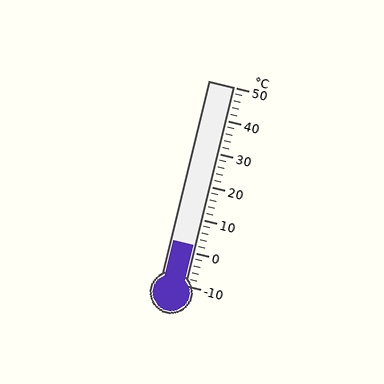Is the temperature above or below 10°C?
The temperature is below 10°C.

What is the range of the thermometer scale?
The thermometer scale ranges from -10°C to 50°C.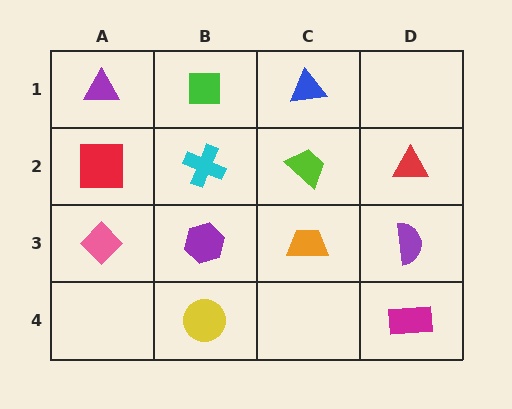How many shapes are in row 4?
2 shapes.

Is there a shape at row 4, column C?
No, that cell is empty.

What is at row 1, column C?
A blue triangle.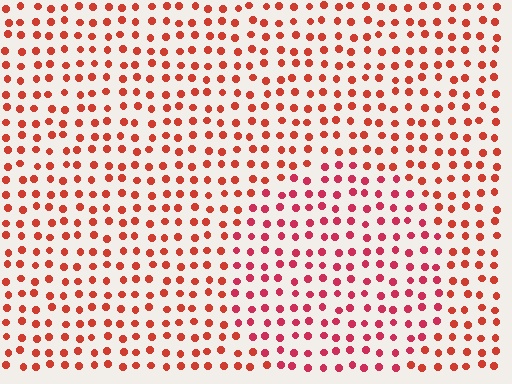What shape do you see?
I see a circle.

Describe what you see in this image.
The image is filled with small red elements in a uniform arrangement. A circle-shaped region is visible where the elements are tinted to a slightly different hue, forming a subtle color boundary.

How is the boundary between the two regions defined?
The boundary is defined purely by a slight shift in hue (about 21 degrees). Spacing, size, and orientation are identical on both sides.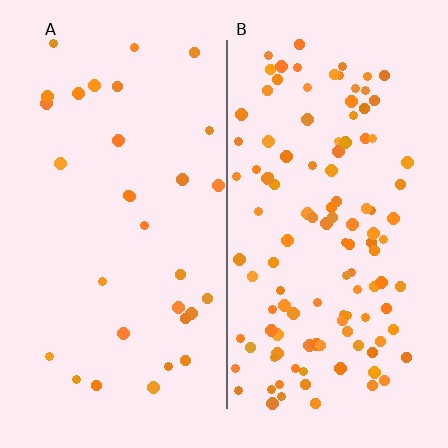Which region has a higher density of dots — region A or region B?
B (the right).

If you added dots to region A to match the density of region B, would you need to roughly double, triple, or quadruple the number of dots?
Approximately quadruple.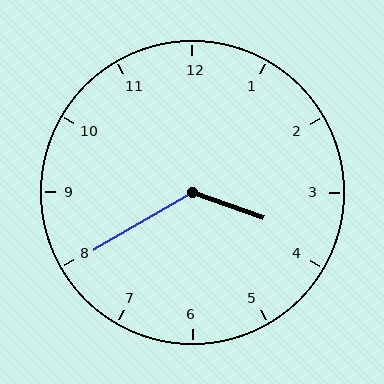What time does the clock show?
3:40.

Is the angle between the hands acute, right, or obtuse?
It is obtuse.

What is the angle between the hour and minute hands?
Approximately 130 degrees.